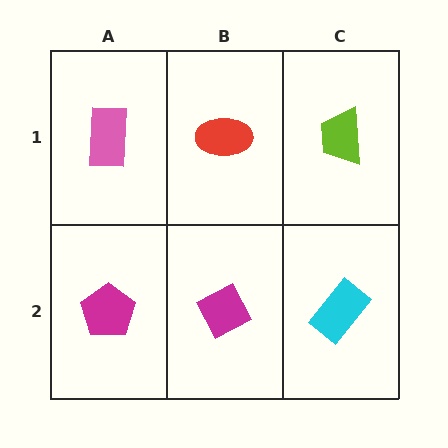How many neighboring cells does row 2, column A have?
2.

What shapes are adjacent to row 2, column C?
A lime trapezoid (row 1, column C), a magenta diamond (row 2, column B).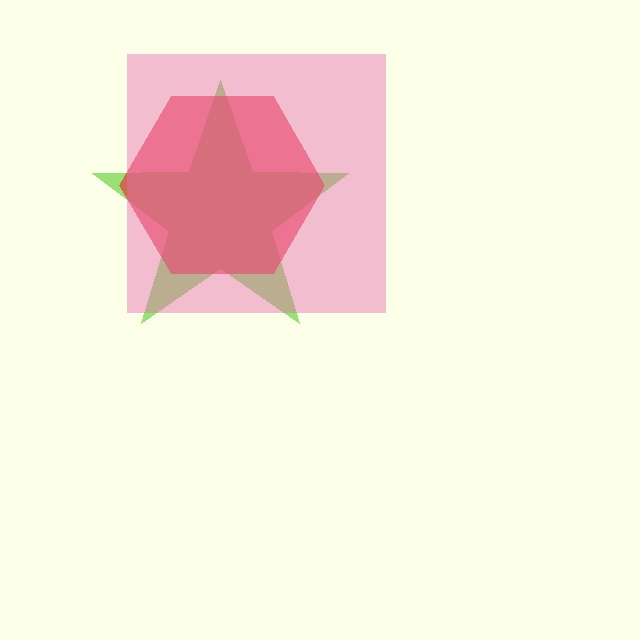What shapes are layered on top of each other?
The layered shapes are: a lime star, a red hexagon, a pink square.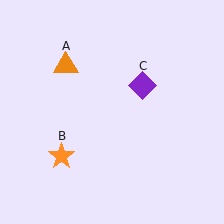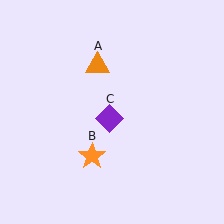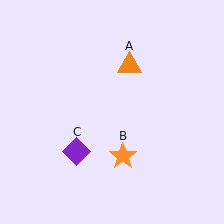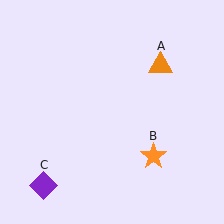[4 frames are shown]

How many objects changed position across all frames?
3 objects changed position: orange triangle (object A), orange star (object B), purple diamond (object C).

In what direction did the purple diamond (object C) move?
The purple diamond (object C) moved down and to the left.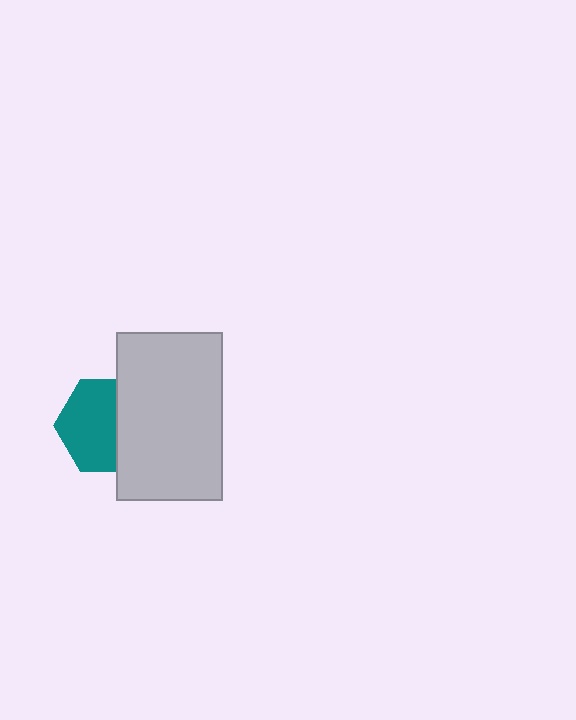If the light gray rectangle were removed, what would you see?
You would see the complete teal hexagon.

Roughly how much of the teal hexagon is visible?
About half of it is visible (roughly 60%).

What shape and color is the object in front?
The object in front is a light gray rectangle.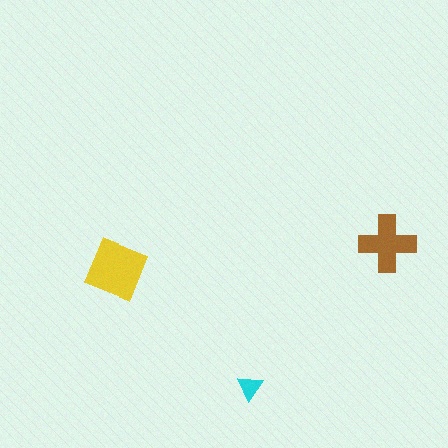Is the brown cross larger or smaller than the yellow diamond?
Smaller.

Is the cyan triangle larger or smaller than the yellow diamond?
Smaller.